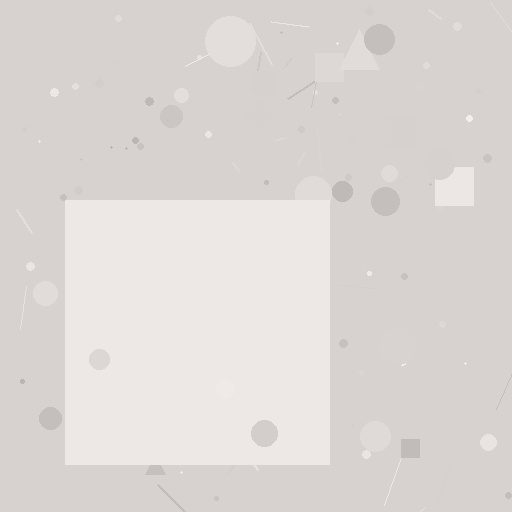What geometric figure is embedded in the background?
A square is embedded in the background.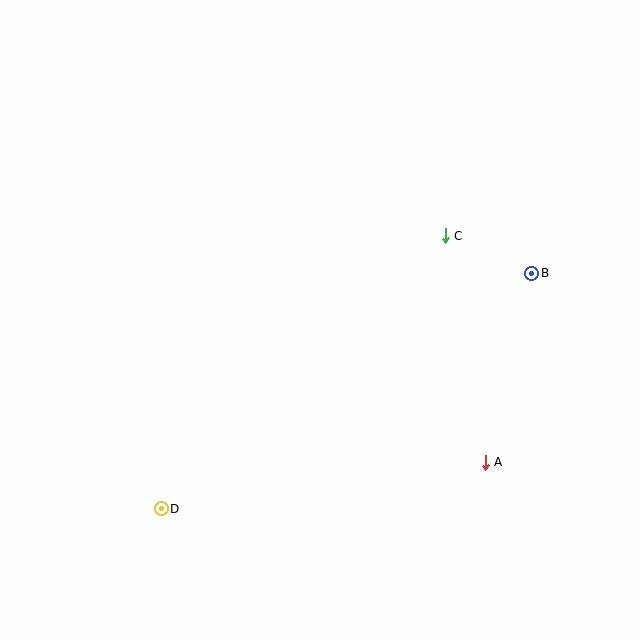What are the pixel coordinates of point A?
Point A is at (485, 462).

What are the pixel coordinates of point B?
Point B is at (532, 273).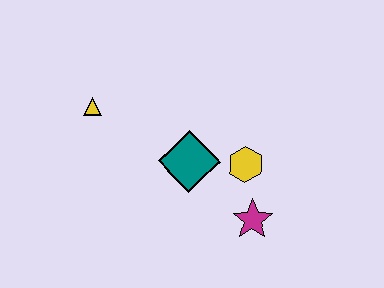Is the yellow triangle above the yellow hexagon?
Yes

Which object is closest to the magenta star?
The yellow hexagon is closest to the magenta star.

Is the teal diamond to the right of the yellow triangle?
Yes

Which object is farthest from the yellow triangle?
The magenta star is farthest from the yellow triangle.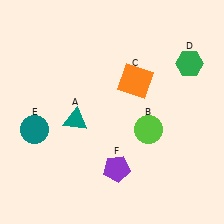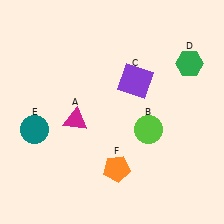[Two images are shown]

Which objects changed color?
A changed from teal to magenta. C changed from orange to purple. F changed from purple to orange.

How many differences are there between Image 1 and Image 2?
There are 3 differences between the two images.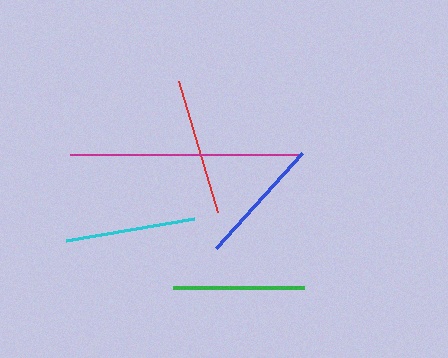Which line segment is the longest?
The magenta line is the longest at approximately 228 pixels.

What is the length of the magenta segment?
The magenta segment is approximately 228 pixels long.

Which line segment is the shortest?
The blue line is the shortest at approximately 128 pixels.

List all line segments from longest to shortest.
From longest to shortest: magenta, red, green, cyan, blue.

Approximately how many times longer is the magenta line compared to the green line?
The magenta line is approximately 1.7 times the length of the green line.